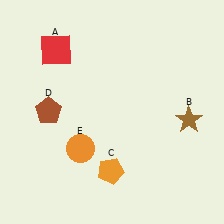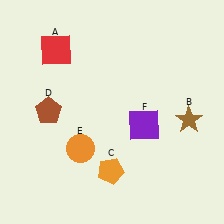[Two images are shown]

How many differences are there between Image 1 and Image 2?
There is 1 difference between the two images.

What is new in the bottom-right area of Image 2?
A purple square (F) was added in the bottom-right area of Image 2.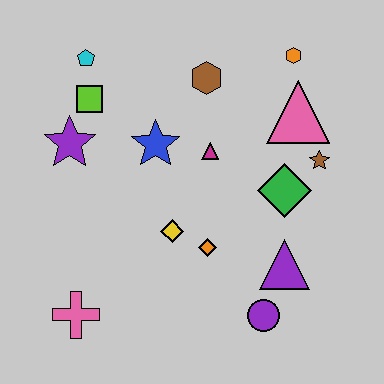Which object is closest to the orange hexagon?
The pink triangle is closest to the orange hexagon.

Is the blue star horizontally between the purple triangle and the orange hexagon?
No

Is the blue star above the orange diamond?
Yes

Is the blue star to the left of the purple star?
No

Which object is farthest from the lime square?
The purple circle is farthest from the lime square.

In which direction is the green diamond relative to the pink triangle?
The green diamond is below the pink triangle.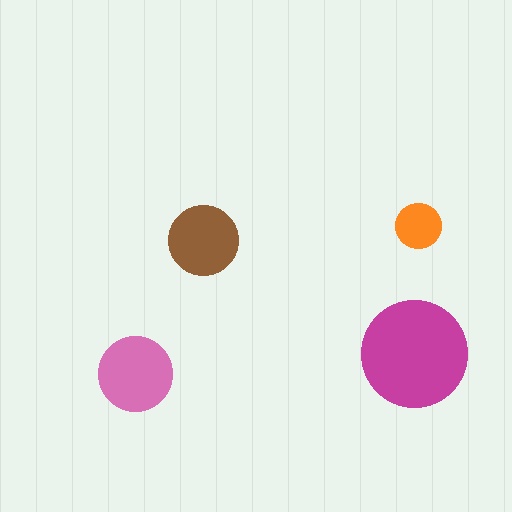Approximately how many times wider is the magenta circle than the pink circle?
About 1.5 times wider.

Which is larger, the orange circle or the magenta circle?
The magenta one.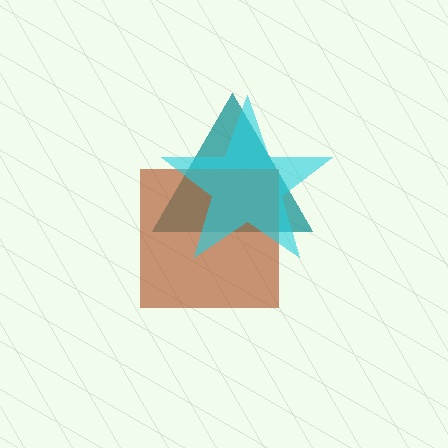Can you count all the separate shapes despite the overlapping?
Yes, there are 3 separate shapes.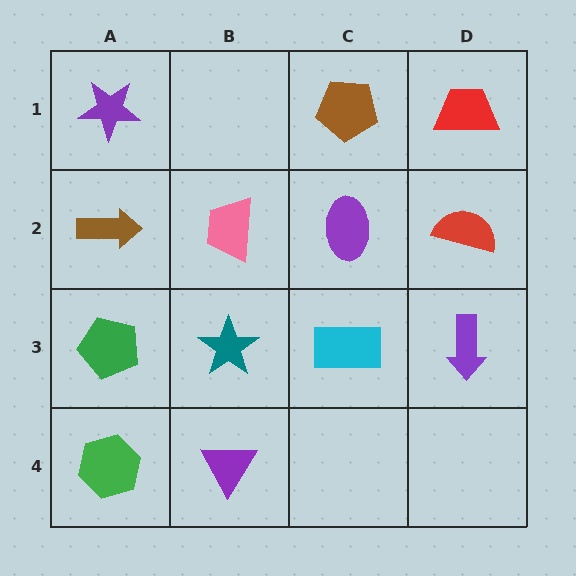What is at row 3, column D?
A purple arrow.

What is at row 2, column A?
A brown arrow.